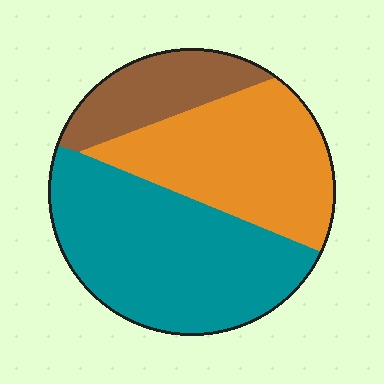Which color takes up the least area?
Brown, at roughly 15%.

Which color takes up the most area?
Teal, at roughly 45%.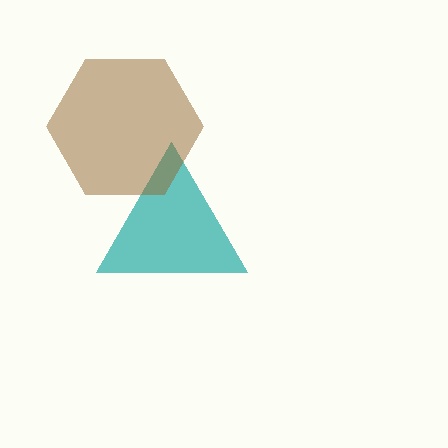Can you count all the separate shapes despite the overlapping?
Yes, there are 2 separate shapes.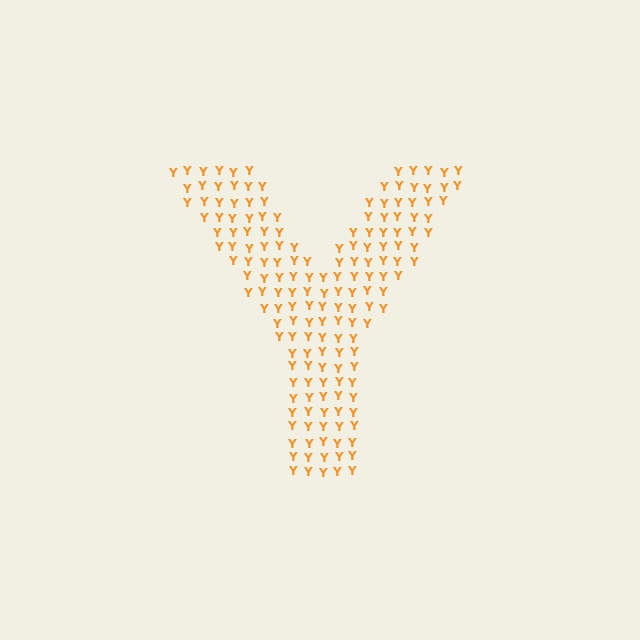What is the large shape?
The large shape is the letter Y.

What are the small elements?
The small elements are letter Y's.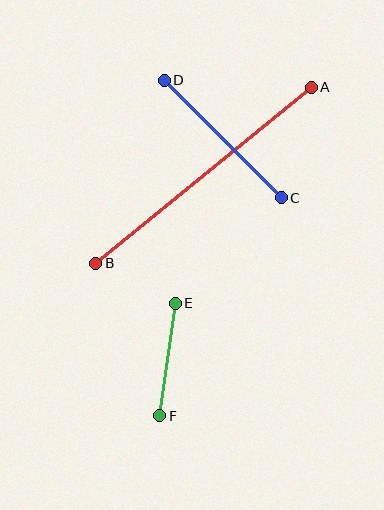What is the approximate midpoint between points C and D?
The midpoint is at approximately (223, 139) pixels.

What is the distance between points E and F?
The distance is approximately 113 pixels.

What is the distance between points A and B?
The distance is approximately 278 pixels.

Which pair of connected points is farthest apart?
Points A and B are farthest apart.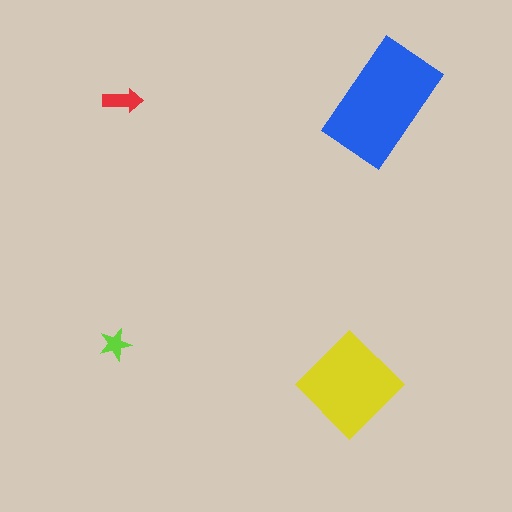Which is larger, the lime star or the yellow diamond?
The yellow diamond.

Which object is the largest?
The blue rectangle.